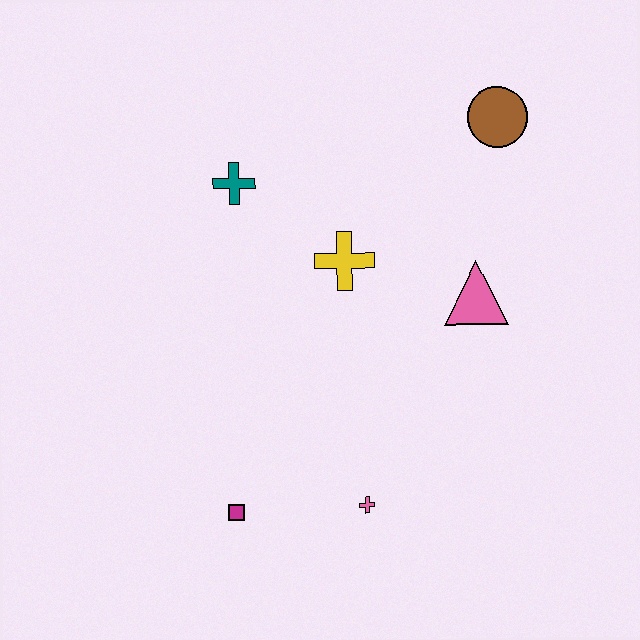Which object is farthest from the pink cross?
The brown circle is farthest from the pink cross.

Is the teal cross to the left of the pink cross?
Yes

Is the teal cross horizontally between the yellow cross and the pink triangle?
No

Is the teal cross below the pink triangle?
No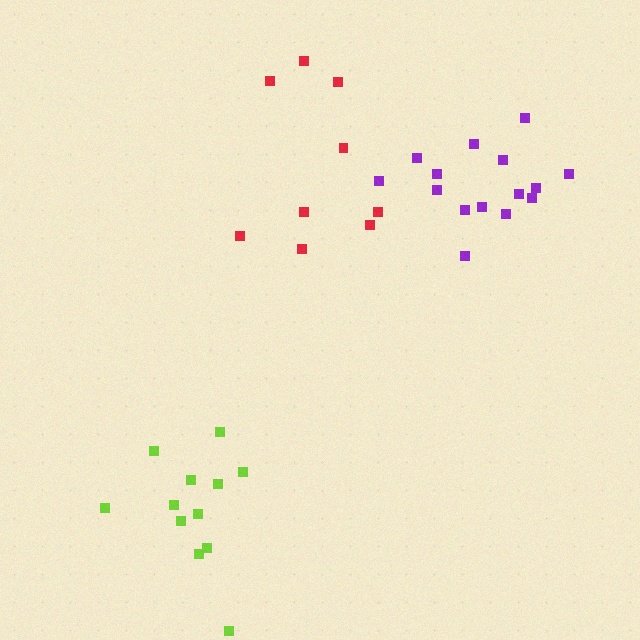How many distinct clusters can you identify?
There are 3 distinct clusters.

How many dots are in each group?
Group 1: 9 dots, Group 2: 12 dots, Group 3: 15 dots (36 total).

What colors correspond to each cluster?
The clusters are colored: red, lime, purple.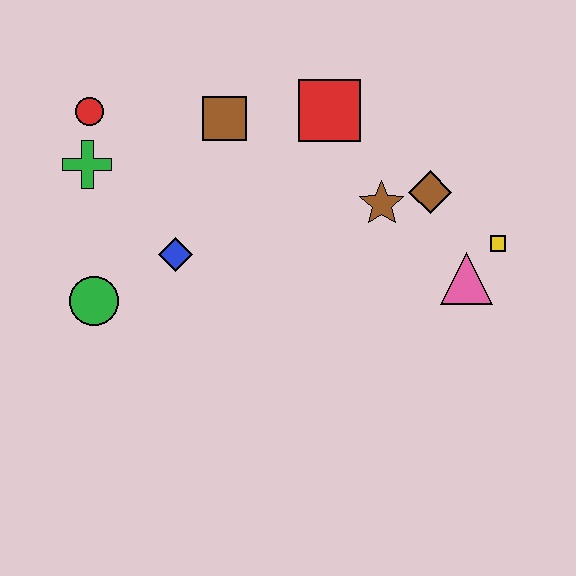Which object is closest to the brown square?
The red square is closest to the brown square.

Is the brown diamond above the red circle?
No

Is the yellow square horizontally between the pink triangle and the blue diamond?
No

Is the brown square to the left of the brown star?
Yes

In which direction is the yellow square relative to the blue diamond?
The yellow square is to the right of the blue diamond.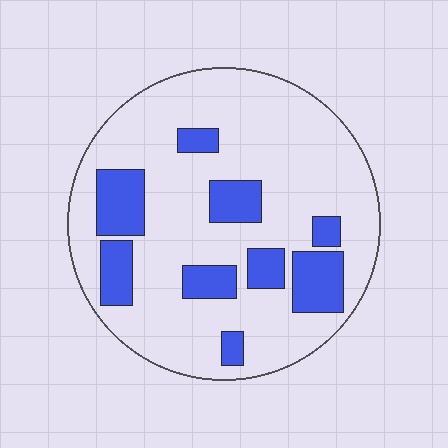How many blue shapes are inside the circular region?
9.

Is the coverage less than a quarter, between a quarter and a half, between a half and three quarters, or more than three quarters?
Less than a quarter.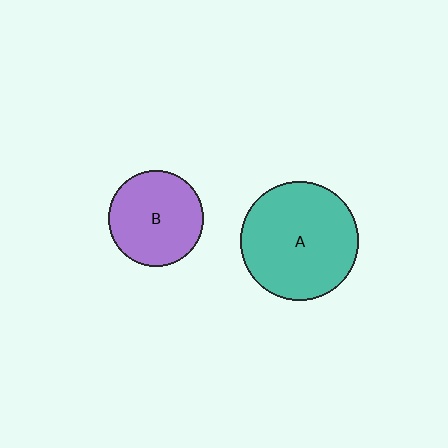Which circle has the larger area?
Circle A (teal).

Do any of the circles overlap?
No, none of the circles overlap.